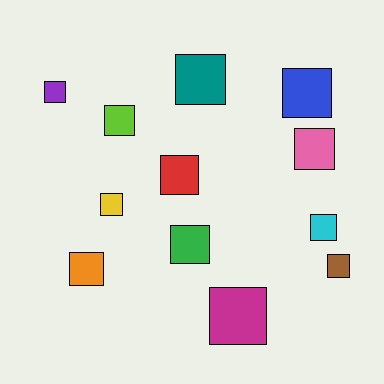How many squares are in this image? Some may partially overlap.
There are 12 squares.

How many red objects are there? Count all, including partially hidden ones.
There is 1 red object.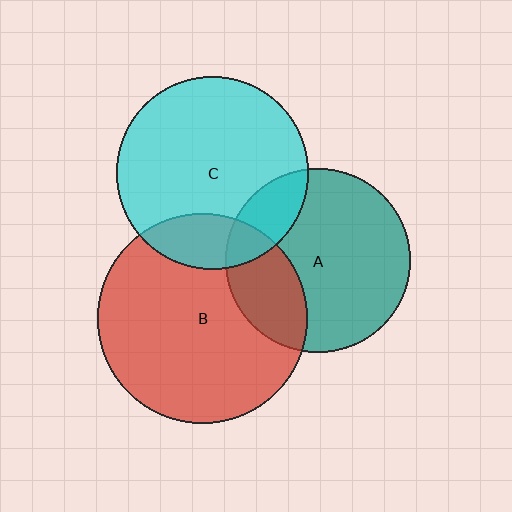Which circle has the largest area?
Circle B (red).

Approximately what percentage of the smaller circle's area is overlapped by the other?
Approximately 15%.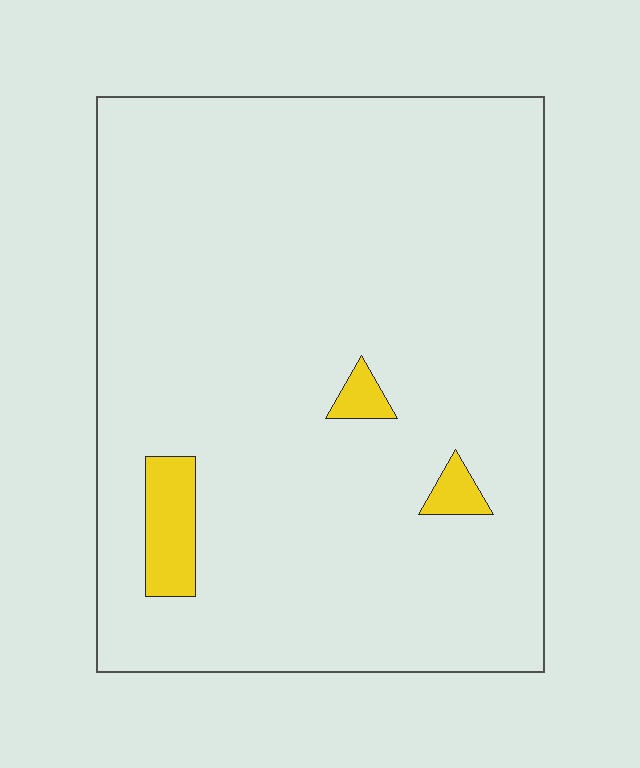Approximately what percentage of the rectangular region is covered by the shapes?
Approximately 5%.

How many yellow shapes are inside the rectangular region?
3.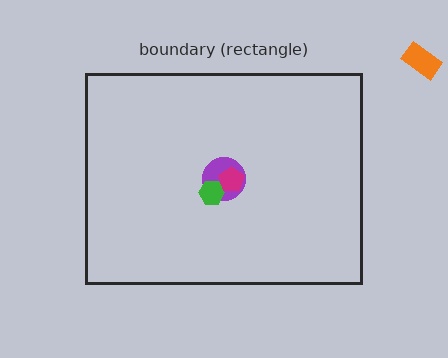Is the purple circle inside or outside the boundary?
Inside.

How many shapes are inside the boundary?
3 inside, 1 outside.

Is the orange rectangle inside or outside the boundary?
Outside.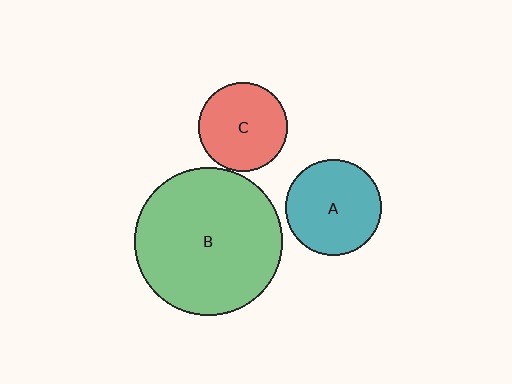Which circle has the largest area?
Circle B (green).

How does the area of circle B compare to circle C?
Approximately 2.8 times.